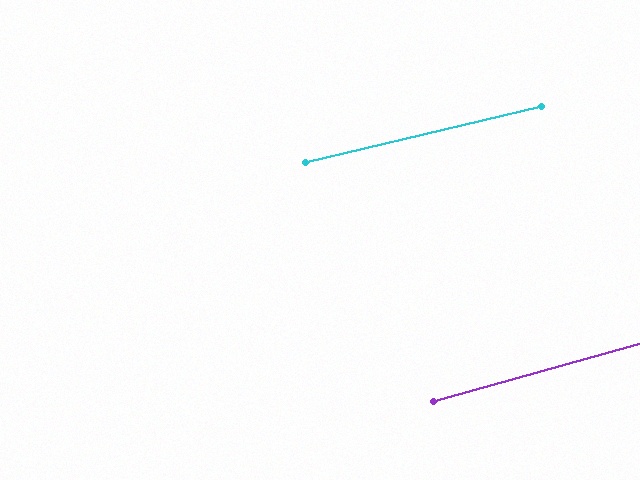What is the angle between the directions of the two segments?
Approximately 2 degrees.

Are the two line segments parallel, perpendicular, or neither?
Parallel — their directions differ by only 2.0°.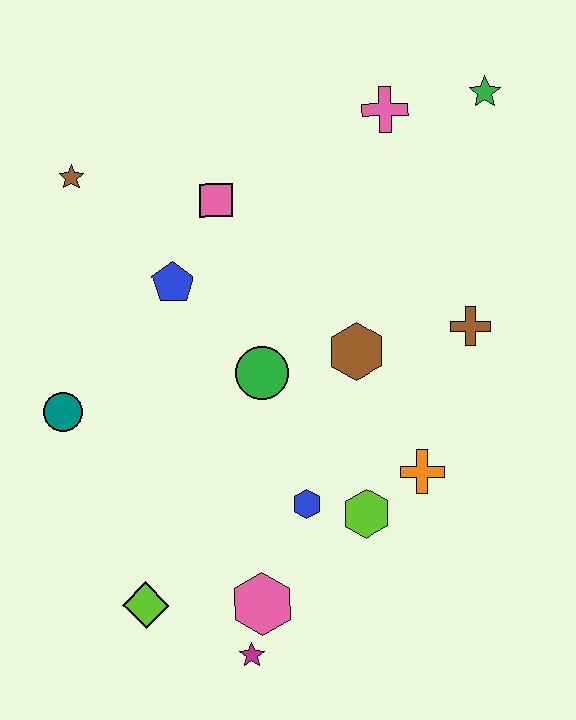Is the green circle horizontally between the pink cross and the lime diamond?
Yes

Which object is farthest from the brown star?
The magenta star is farthest from the brown star.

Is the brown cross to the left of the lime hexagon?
No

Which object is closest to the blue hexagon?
The lime hexagon is closest to the blue hexagon.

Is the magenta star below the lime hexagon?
Yes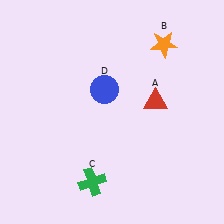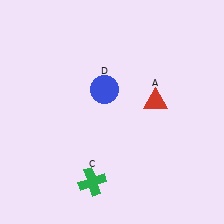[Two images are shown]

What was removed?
The orange star (B) was removed in Image 2.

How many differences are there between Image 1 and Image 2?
There is 1 difference between the two images.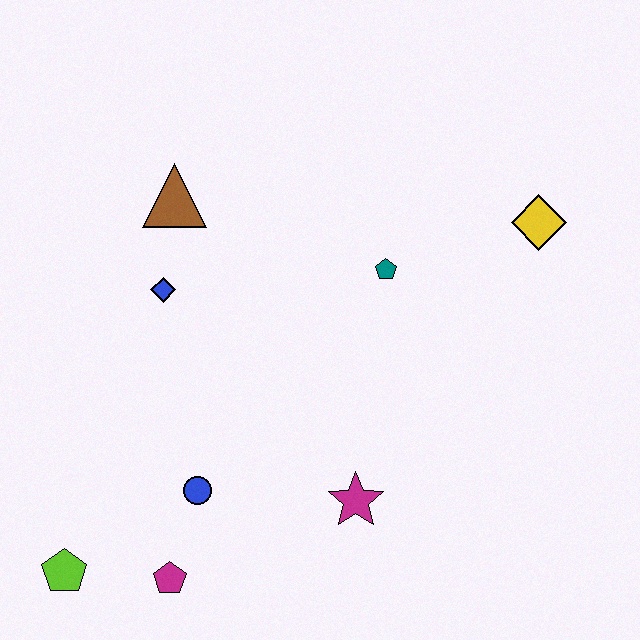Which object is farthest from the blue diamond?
The yellow diamond is farthest from the blue diamond.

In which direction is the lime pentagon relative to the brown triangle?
The lime pentagon is below the brown triangle.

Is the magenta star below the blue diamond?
Yes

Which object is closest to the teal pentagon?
The yellow diamond is closest to the teal pentagon.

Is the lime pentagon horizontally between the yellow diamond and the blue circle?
No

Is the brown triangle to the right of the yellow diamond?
No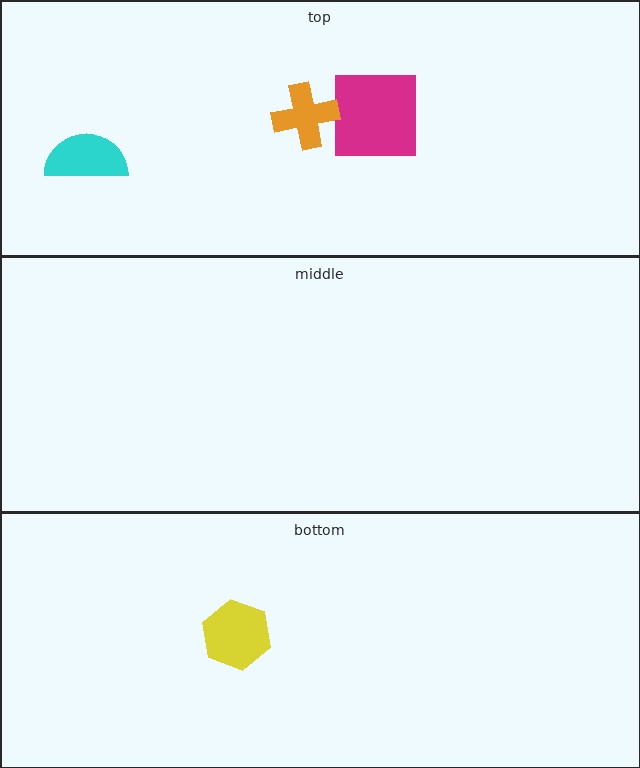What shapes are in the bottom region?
The yellow hexagon.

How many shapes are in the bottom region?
1.